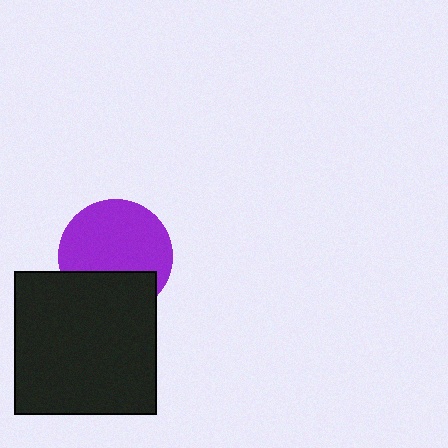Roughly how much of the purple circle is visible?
Most of it is visible (roughly 68%).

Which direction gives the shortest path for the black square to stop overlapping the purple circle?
Moving down gives the shortest separation.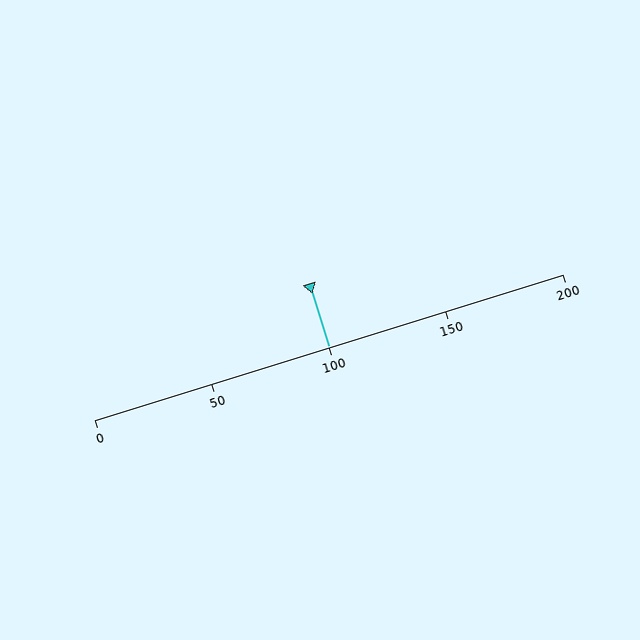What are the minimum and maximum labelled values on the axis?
The axis runs from 0 to 200.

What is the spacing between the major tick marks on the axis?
The major ticks are spaced 50 apart.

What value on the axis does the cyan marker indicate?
The marker indicates approximately 100.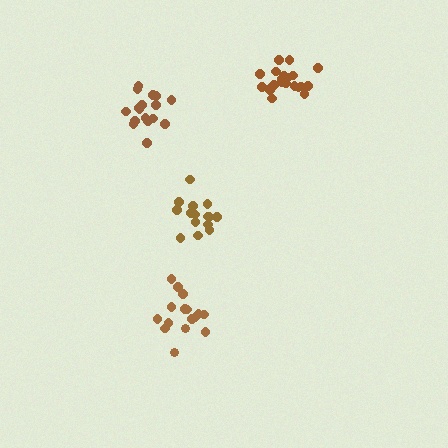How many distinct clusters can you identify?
There are 4 distinct clusters.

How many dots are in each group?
Group 1: 17 dots, Group 2: 16 dots, Group 3: 15 dots, Group 4: 21 dots (69 total).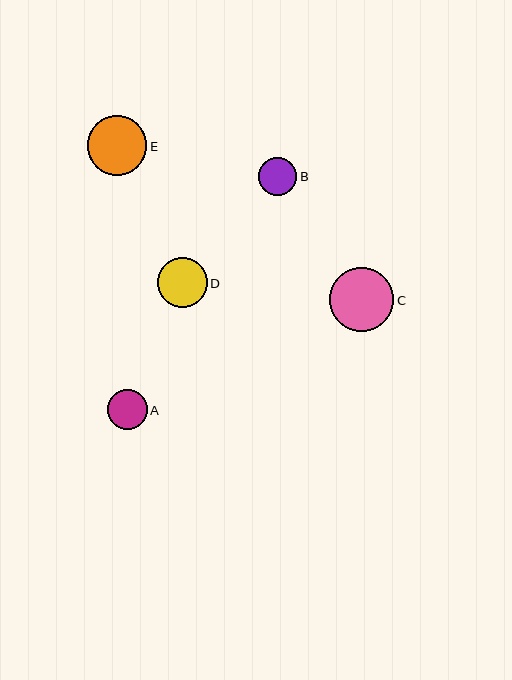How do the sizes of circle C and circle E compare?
Circle C and circle E are approximately the same size.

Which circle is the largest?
Circle C is the largest with a size of approximately 64 pixels.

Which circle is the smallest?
Circle B is the smallest with a size of approximately 38 pixels.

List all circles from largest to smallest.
From largest to smallest: C, E, D, A, B.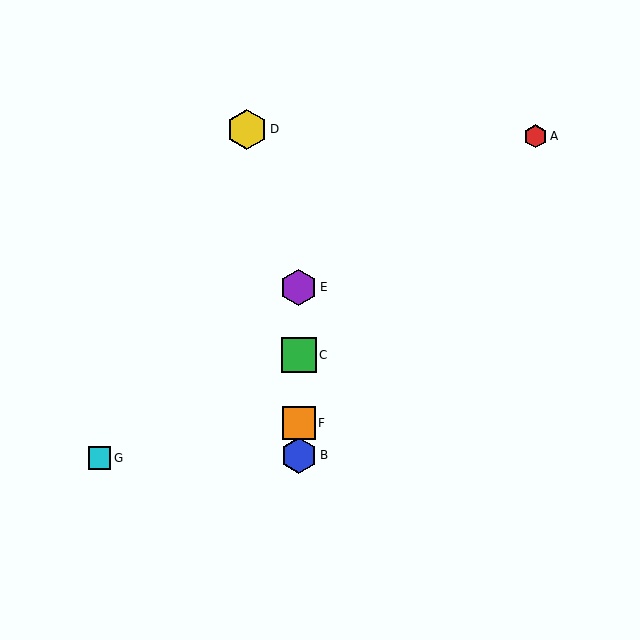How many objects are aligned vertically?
4 objects (B, C, E, F) are aligned vertically.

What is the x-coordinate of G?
Object G is at x≈99.